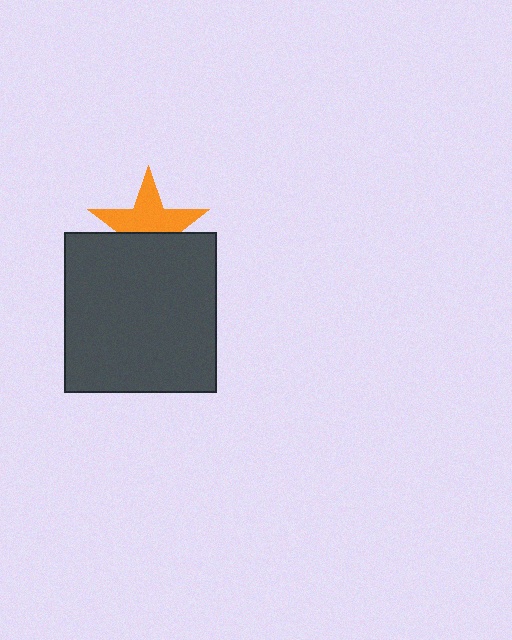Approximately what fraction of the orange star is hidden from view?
Roughly 44% of the orange star is hidden behind the dark gray rectangle.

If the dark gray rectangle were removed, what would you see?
You would see the complete orange star.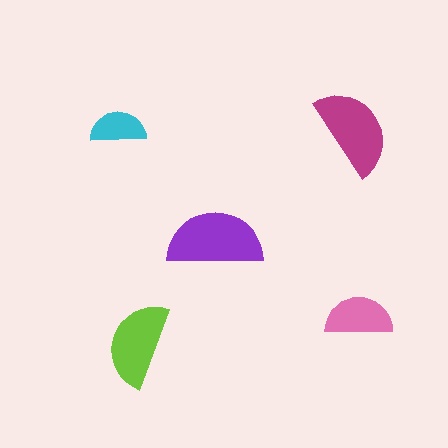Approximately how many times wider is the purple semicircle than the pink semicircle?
About 1.5 times wider.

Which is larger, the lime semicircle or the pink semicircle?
The lime one.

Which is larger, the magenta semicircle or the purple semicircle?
The purple one.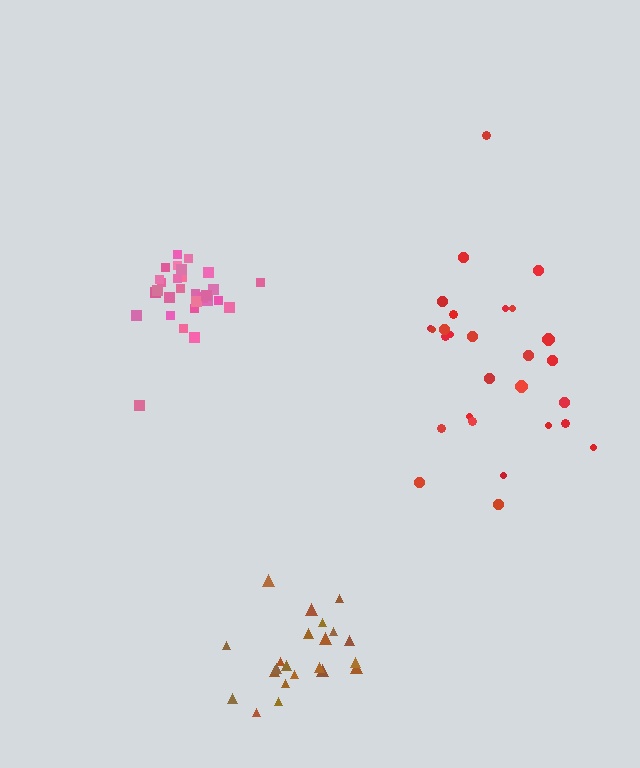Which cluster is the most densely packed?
Pink.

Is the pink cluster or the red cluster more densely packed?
Pink.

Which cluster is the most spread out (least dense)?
Red.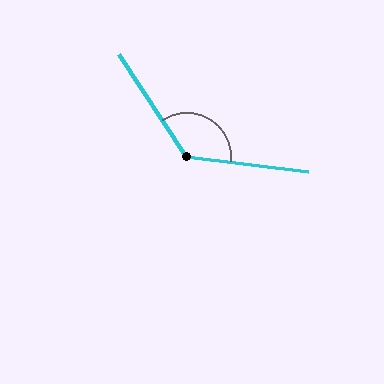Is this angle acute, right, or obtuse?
It is obtuse.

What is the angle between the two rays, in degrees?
Approximately 130 degrees.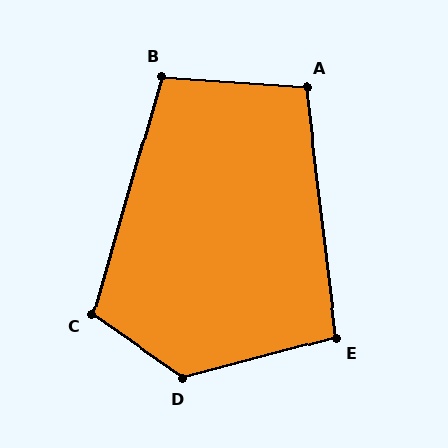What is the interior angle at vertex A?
Approximately 101 degrees (obtuse).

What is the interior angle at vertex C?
Approximately 109 degrees (obtuse).